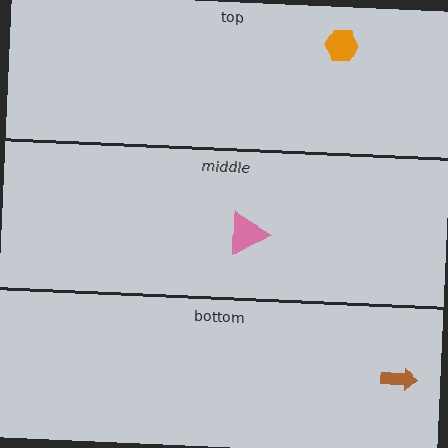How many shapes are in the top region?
1.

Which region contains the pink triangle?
The middle region.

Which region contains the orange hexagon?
The top region.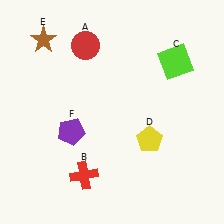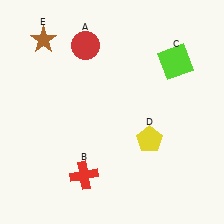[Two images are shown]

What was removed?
The purple pentagon (F) was removed in Image 2.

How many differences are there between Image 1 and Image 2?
There is 1 difference between the two images.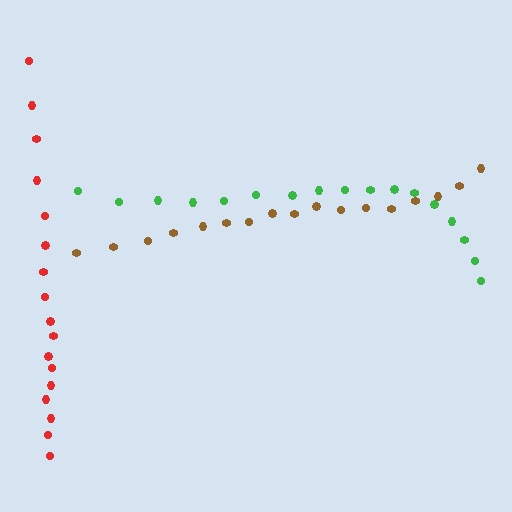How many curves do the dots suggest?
There are 3 distinct paths.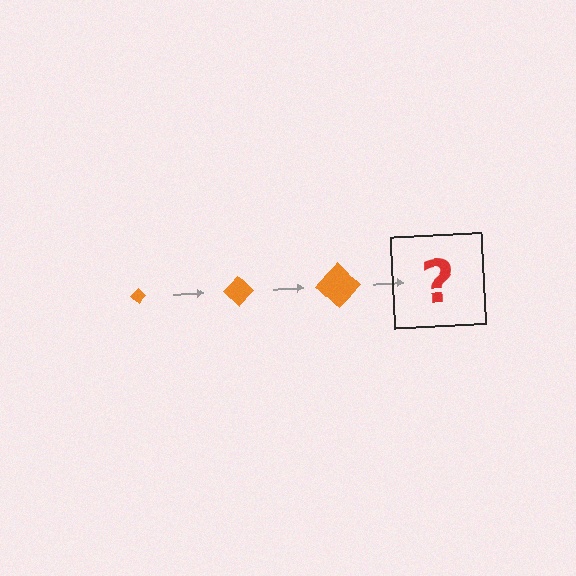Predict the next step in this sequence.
The next step is an orange diamond, larger than the previous one.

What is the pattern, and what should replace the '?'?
The pattern is that the diamond gets progressively larger each step. The '?' should be an orange diamond, larger than the previous one.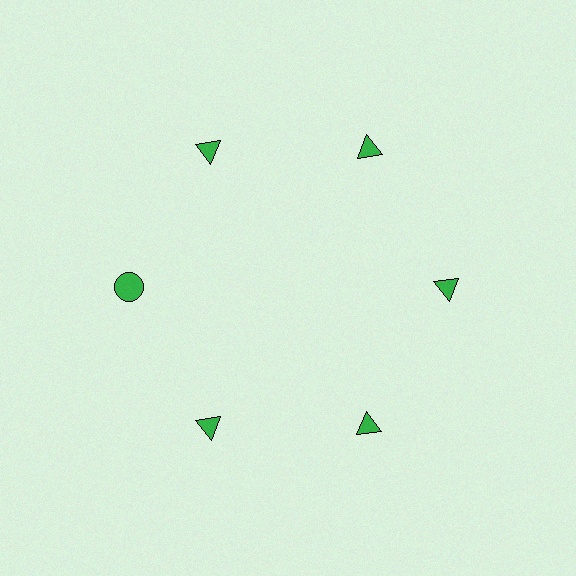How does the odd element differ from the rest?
It has a different shape: circle instead of triangle.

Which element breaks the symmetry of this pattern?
The green circle at roughly the 9 o'clock position breaks the symmetry. All other shapes are green triangles.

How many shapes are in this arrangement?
There are 6 shapes arranged in a ring pattern.